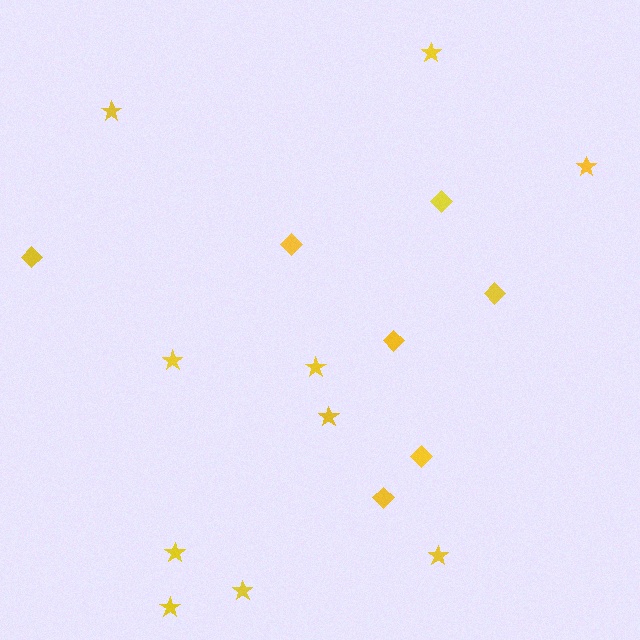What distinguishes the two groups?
There are 2 groups: one group of stars (10) and one group of diamonds (7).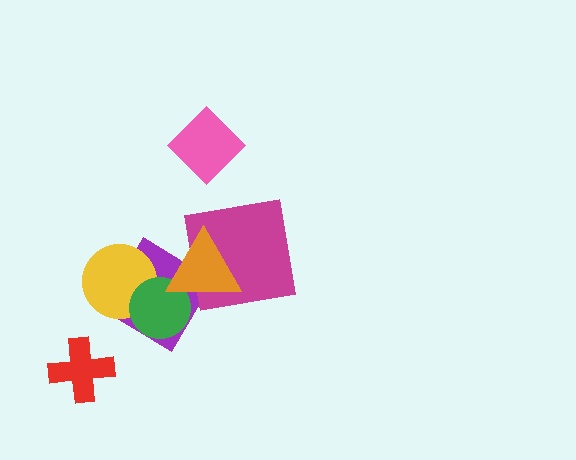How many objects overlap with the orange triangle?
3 objects overlap with the orange triangle.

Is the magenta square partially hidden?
Yes, it is partially covered by another shape.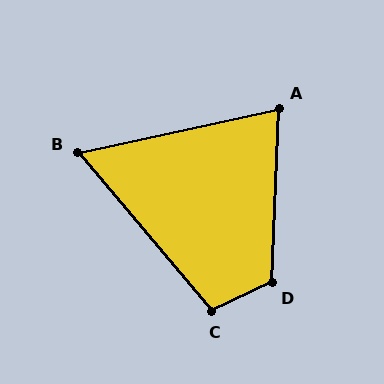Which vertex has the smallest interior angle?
B, at approximately 62 degrees.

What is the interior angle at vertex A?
Approximately 75 degrees (acute).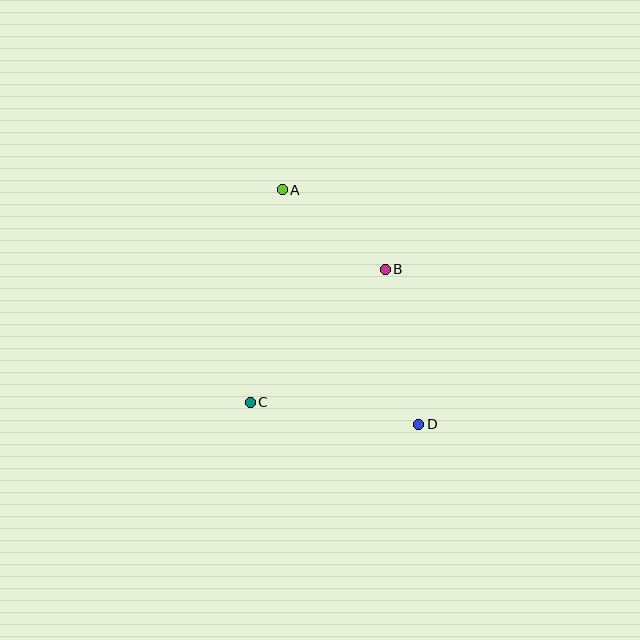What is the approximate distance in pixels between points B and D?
The distance between B and D is approximately 159 pixels.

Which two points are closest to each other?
Points A and B are closest to each other.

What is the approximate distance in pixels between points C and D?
The distance between C and D is approximately 170 pixels.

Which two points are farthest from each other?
Points A and D are farthest from each other.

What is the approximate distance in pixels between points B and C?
The distance between B and C is approximately 190 pixels.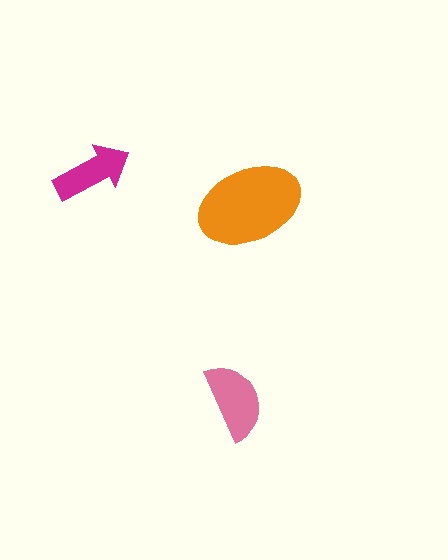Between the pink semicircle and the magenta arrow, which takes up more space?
The pink semicircle.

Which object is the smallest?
The magenta arrow.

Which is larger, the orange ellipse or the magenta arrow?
The orange ellipse.